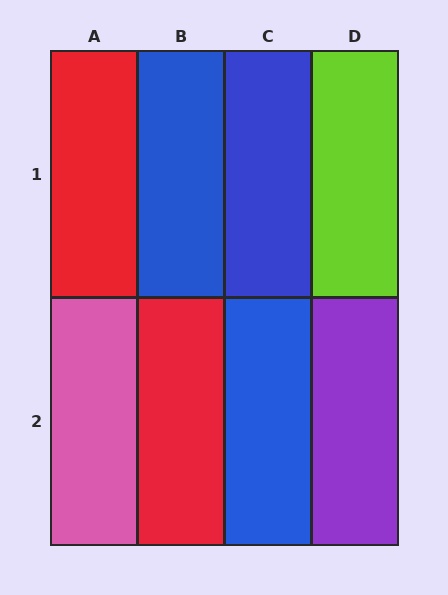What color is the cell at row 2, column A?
Pink.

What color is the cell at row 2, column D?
Purple.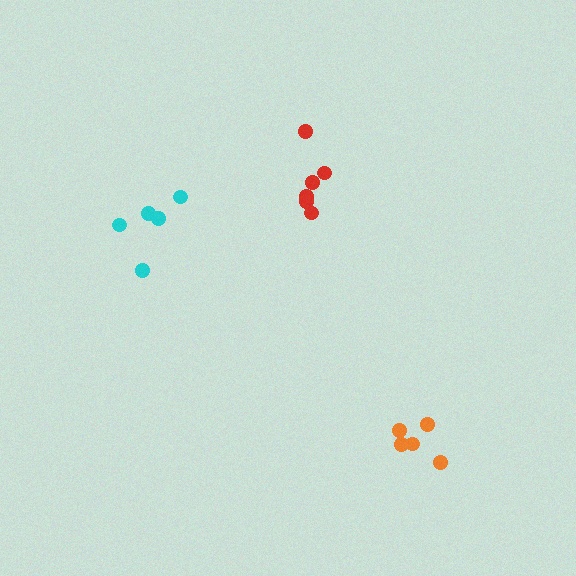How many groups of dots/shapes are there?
There are 3 groups.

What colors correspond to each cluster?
The clusters are colored: orange, red, cyan.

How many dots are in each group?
Group 1: 5 dots, Group 2: 6 dots, Group 3: 5 dots (16 total).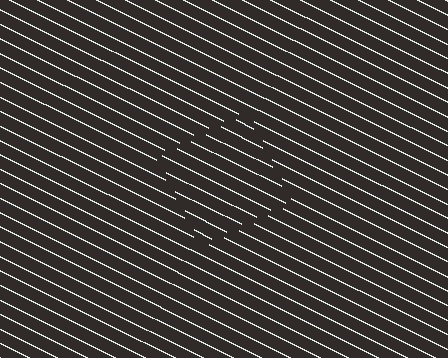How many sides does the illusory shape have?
4 sides — the line-ends trace a square.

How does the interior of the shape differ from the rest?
The interior of the shape contains the same grating, shifted by half a period — the contour is defined by the phase discontinuity where line-ends from the inner and outer gratings abut.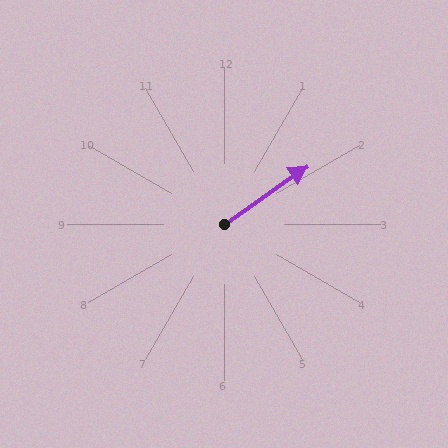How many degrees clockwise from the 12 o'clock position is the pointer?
Approximately 55 degrees.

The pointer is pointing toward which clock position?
Roughly 2 o'clock.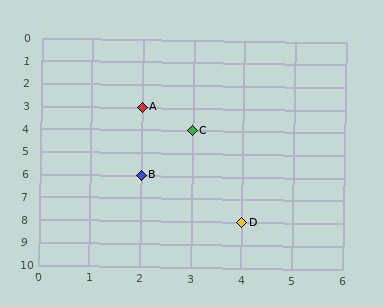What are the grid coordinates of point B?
Point B is at grid coordinates (2, 6).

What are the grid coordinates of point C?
Point C is at grid coordinates (3, 4).